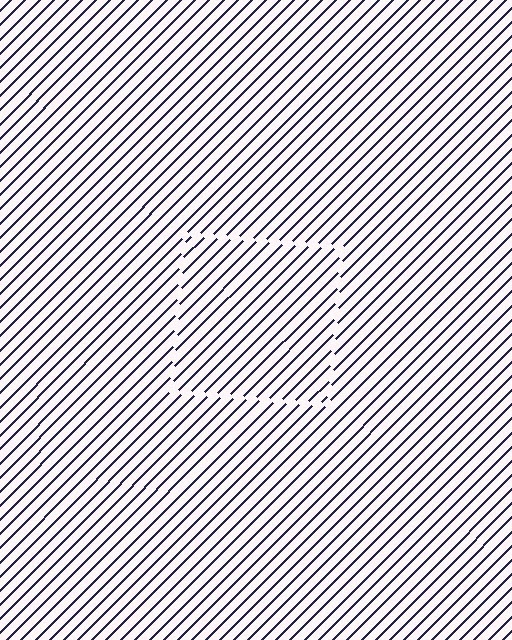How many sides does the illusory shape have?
4 sides — the line-ends trace a square.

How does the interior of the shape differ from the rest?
The interior of the shape contains the same grating, shifted by half a period — the contour is defined by the phase discontinuity where line-ends from the inner and outer gratings abut.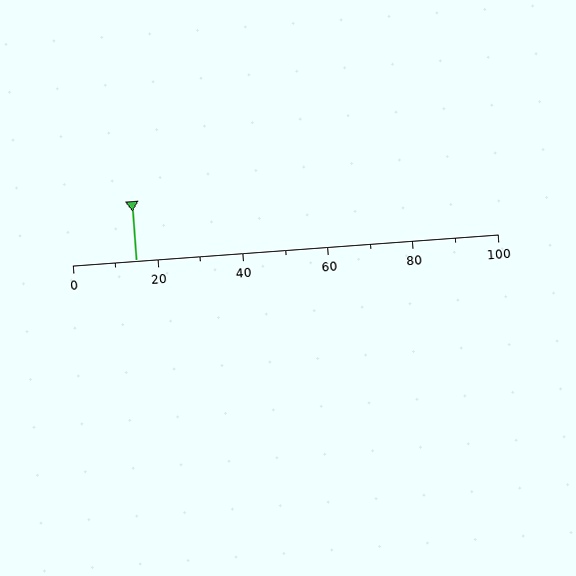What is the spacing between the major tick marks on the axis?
The major ticks are spaced 20 apart.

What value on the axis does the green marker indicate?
The marker indicates approximately 15.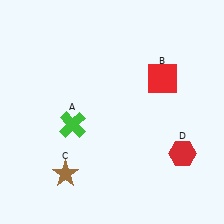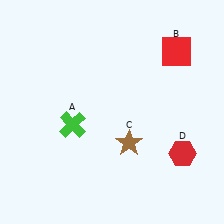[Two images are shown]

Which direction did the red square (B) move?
The red square (B) moved up.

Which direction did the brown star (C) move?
The brown star (C) moved right.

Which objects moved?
The objects that moved are: the red square (B), the brown star (C).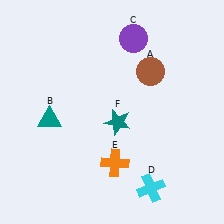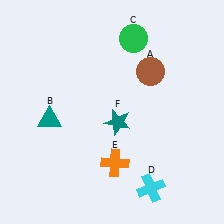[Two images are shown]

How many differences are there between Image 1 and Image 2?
There is 1 difference between the two images.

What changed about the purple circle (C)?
In Image 1, C is purple. In Image 2, it changed to green.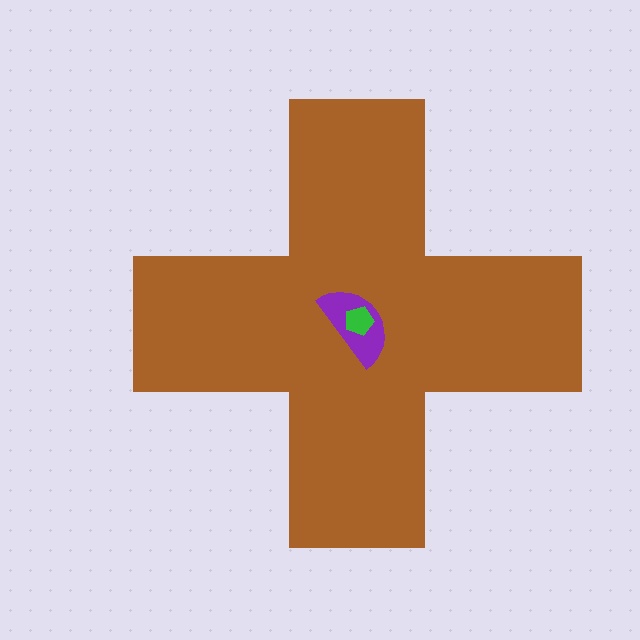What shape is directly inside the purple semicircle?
The green pentagon.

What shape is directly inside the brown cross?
The purple semicircle.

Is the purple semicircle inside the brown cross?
Yes.